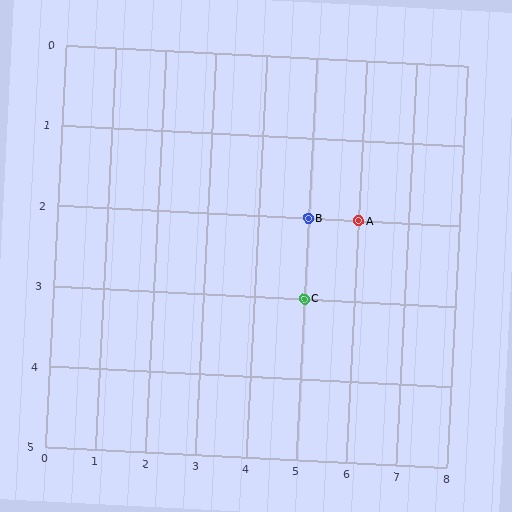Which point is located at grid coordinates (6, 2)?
Point A is at (6, 2).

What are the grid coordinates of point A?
Point A is at grid coordinates (6, 2).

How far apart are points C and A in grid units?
Points C and A are 1 column and 1 row apart (about 1.4 grid units diagonally).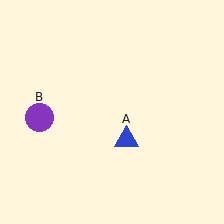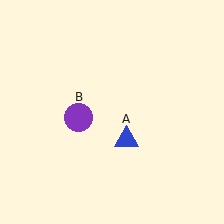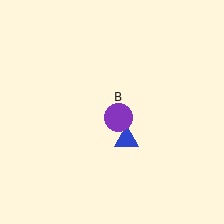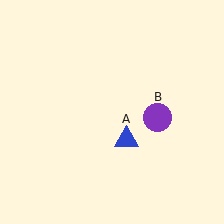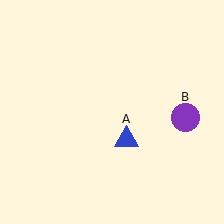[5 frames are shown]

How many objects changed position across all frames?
1 object changed position: purple circle (object B).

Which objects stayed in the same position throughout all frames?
Blue triangle (object A) remained stationary.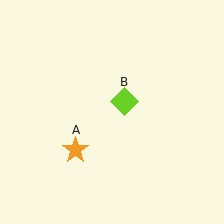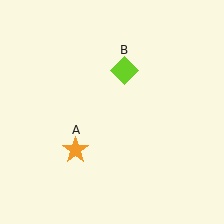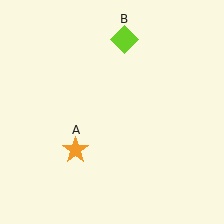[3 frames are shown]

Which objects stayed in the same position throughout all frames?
Orange star (object A) remained stationary.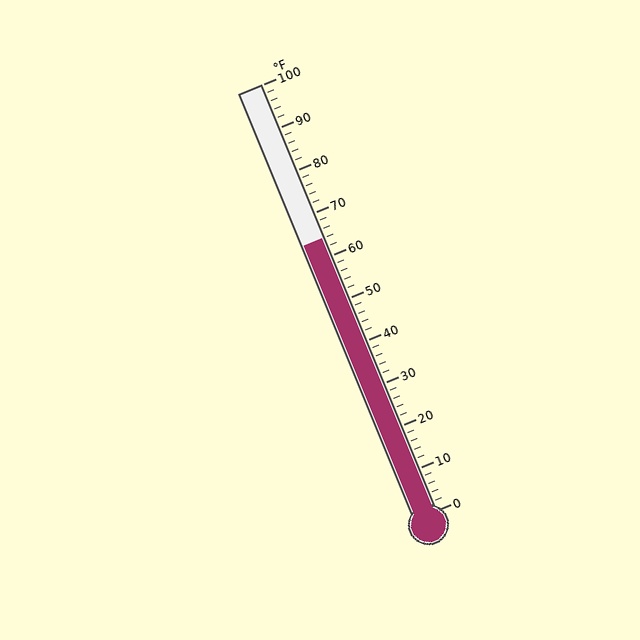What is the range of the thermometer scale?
The thermometer scale ranges from 0°F to 100°F.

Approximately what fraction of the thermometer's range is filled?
The thermometer is filled to approximately 65% of its range.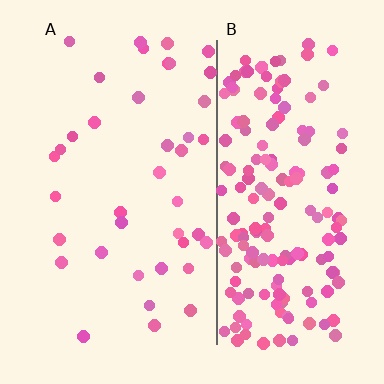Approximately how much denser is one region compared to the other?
Approximately 4.6× — region B over region A.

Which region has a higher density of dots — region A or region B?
B (the right).